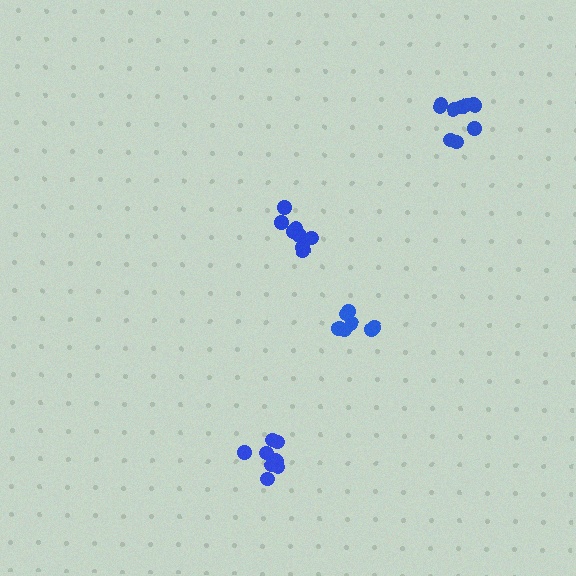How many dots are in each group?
Group 1: 9 dots, Group 2: 10 dots, Group 3: 7 dots, Group 4: 10 dots (36 total).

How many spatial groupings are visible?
There are 4 spatial groupings.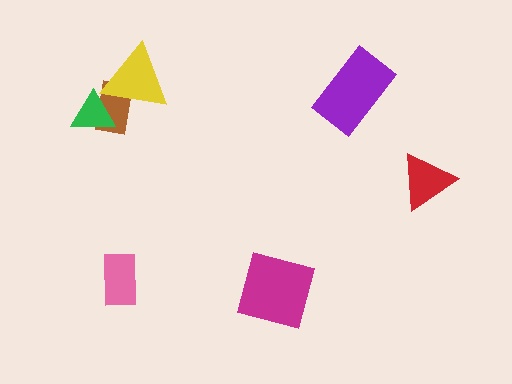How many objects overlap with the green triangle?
2 objects overlap with the green triangle.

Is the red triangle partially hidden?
No, no other shape covers it.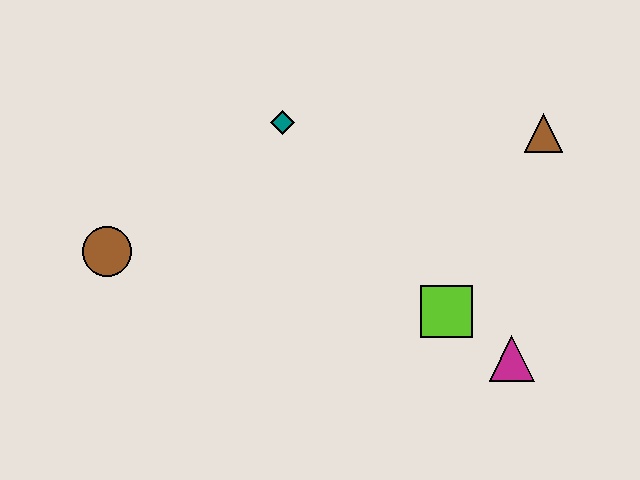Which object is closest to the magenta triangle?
The lime square is closest to the magenta triangle.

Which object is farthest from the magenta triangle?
The brown circle is farthest from the magenta triangle.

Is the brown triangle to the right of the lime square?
Yes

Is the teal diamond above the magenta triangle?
Yes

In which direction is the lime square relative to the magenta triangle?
The lime square is to the left of the magenta triangle.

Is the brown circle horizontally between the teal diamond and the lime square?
No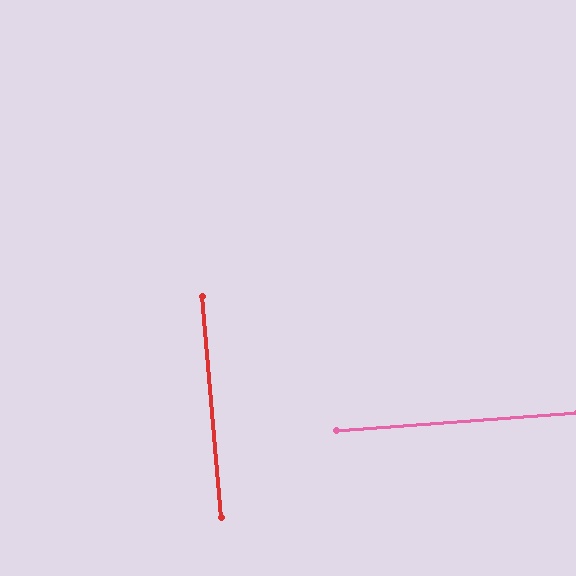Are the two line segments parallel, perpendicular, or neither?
Perpendicular — they meet at approximately 89°.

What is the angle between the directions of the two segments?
Approximately 89 degrees.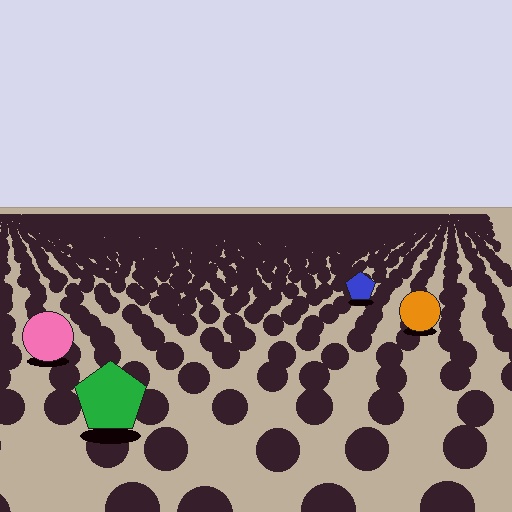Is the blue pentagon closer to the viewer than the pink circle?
No. The pink circle is closer — you can tell from the texture gradient: the ground texture is coarser near it.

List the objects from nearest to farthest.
From nearest to farthest: the green pentagon, the pink circle, the orange circle, the blue pentagon.